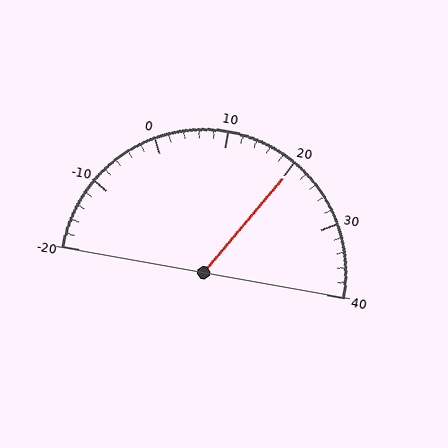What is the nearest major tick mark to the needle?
The nearest major tick mark is 20.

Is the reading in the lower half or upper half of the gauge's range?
The reading is in the upper half of the range (-20 to 40).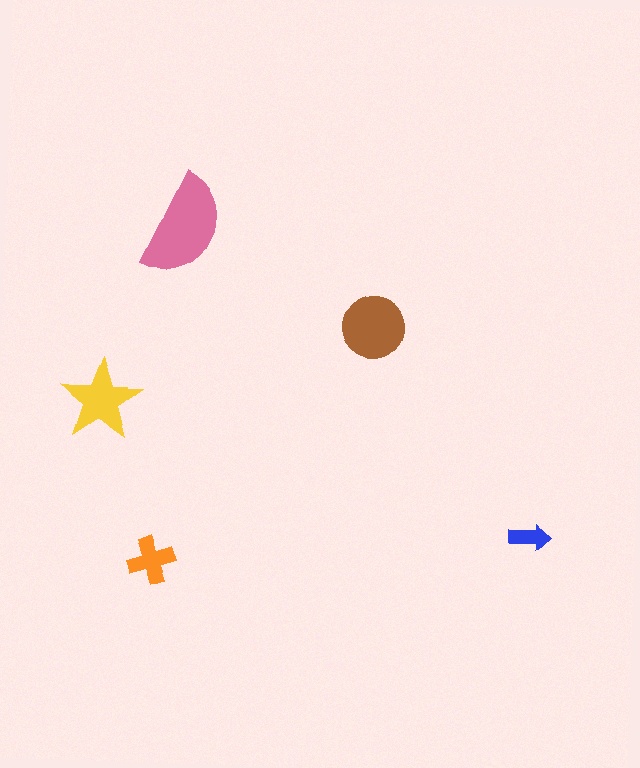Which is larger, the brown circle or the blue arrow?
The brown circle.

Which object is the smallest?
The blue arrow.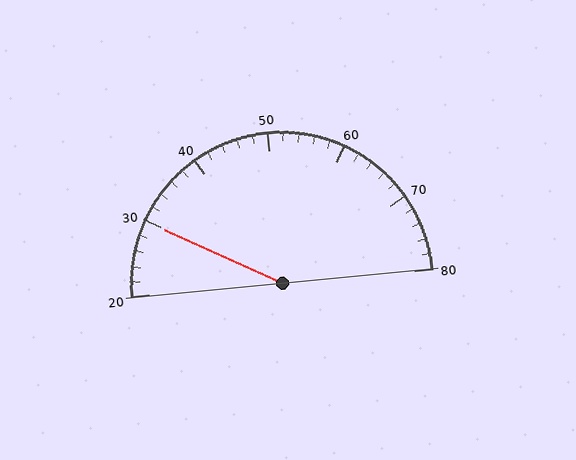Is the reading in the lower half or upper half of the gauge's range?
The reading is in the lower half of the range (20 to 80).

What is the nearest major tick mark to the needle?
The nearest major tick mark is 30.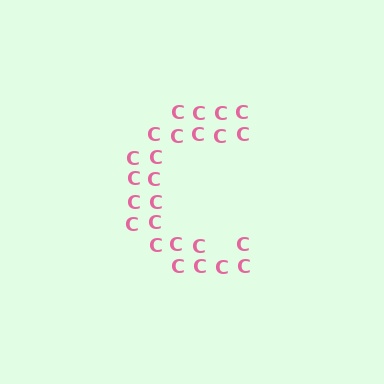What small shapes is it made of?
It is made of small letter C's.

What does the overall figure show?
The overall figure shows the letter C.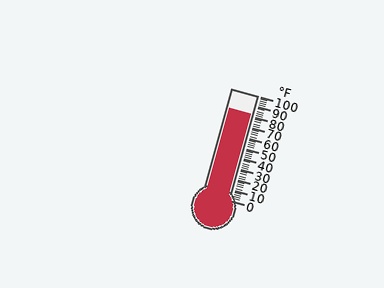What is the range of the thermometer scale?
The thermometer scale ranges from 0°F to 100°F.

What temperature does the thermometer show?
The thermometer shows approximately 82°F.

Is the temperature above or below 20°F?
The temperature is above 20°F.